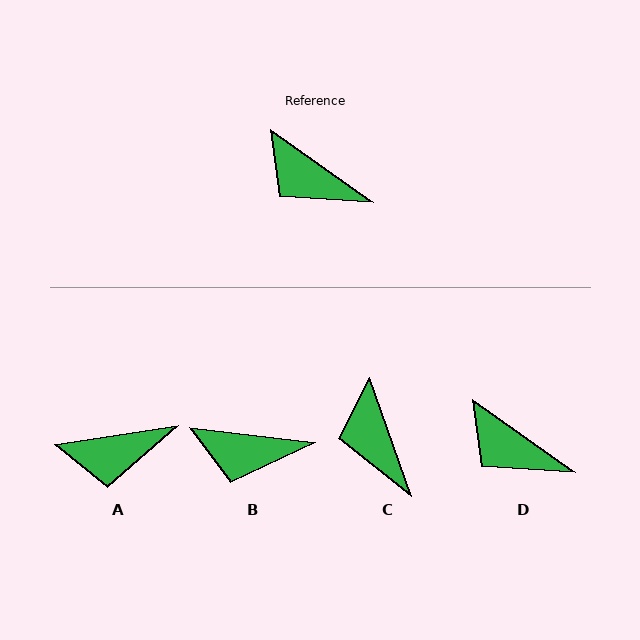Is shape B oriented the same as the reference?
No, it is off by about 29 degrees.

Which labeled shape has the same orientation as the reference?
D.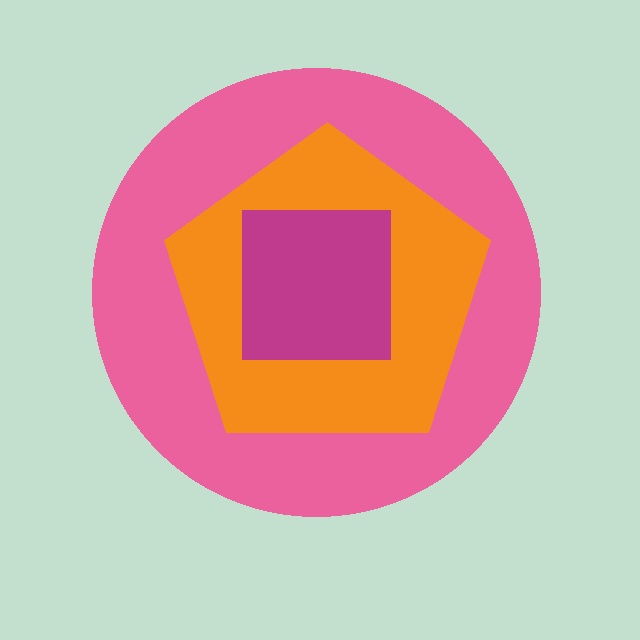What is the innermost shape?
The magenta square.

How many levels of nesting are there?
3.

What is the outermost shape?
The pink circle.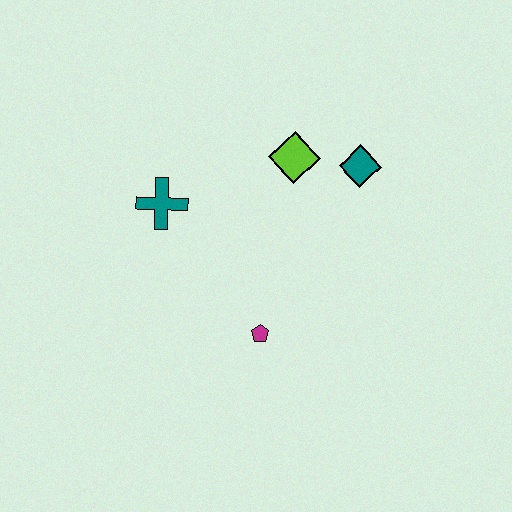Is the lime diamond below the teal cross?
No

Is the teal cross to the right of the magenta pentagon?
No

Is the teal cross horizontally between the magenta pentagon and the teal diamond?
No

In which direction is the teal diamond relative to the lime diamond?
The teal diamond is to the right of the lime diamond.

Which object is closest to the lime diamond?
The teal diamond is closest to the lime diamond.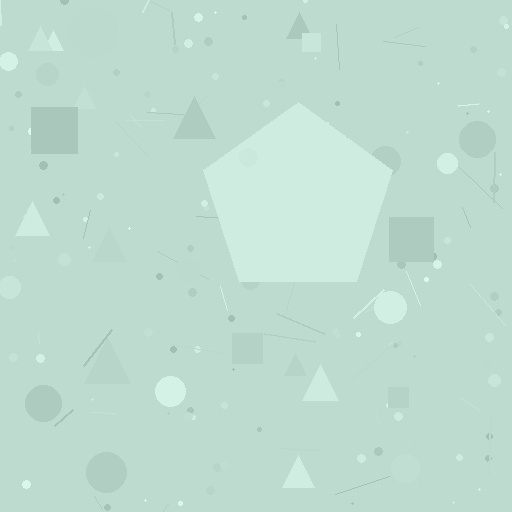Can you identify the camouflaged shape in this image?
The camouflaged shape is a pentagon.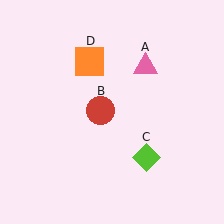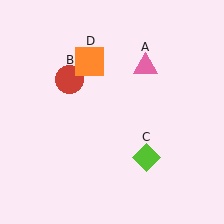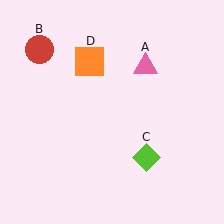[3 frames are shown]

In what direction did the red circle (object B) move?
The red circle (object B) moved up and to the left.